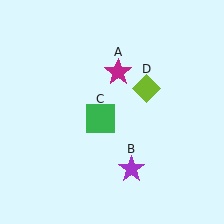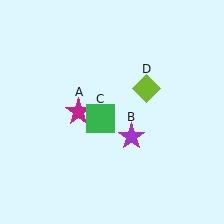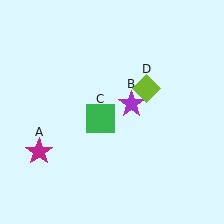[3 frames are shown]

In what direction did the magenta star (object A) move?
The magenta star (object A) moved down and to the left.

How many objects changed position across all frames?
2 objects changed position: magenta star (object A), purple star (object B).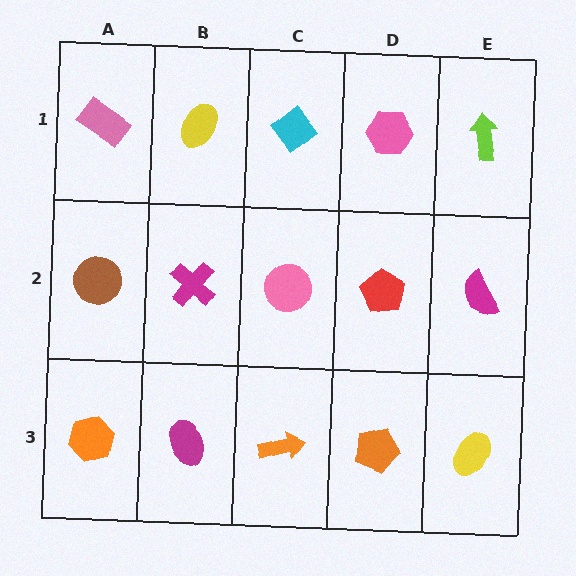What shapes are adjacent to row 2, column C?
A cyan diamond (row 1, column C), an orange arrow (row 3, column C), a magenta cross (row 2, column B), a red pentagon (row 2, column D).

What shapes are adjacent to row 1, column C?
A pink circle (row 2, column C), a yellow ellipse (row 1, column B), a pink hexagon (row 1, column D).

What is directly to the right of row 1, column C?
A pink hexagon.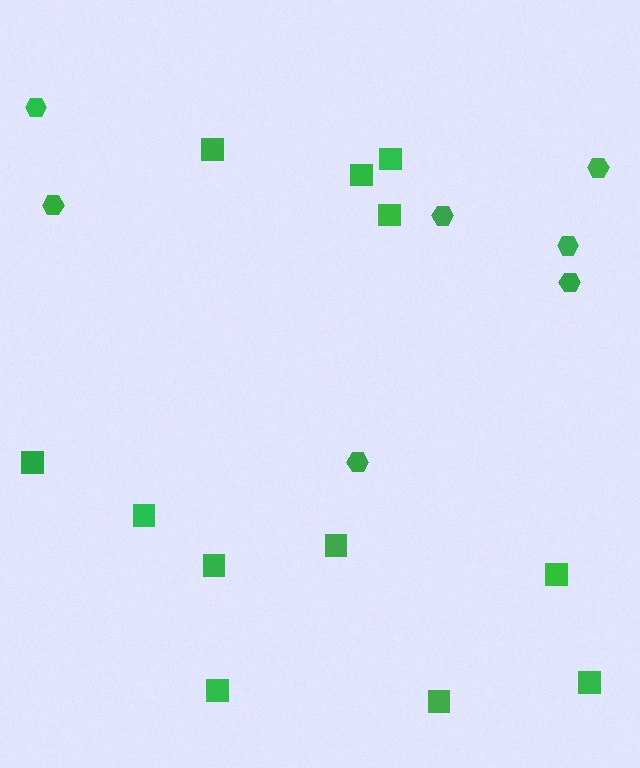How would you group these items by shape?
There are 2 groups: one group of hexagons (7) and one group of squares (12).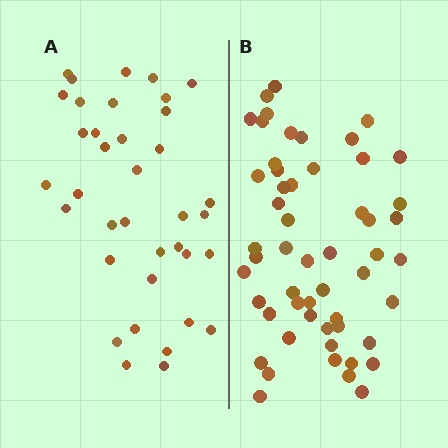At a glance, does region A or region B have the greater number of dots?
Region B (the right region) has more dots.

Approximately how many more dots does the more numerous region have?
Region B has approximately 15 more dots than region A.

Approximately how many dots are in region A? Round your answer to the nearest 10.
About 40 dots. (The exact count is 37, which rounds to 40.)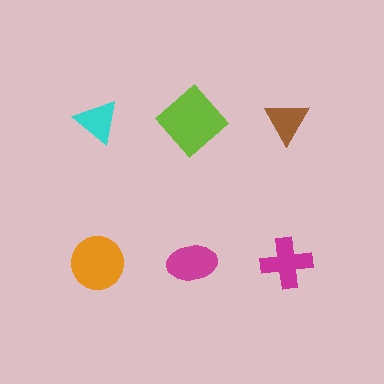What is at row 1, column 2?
A lime diamond.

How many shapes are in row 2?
3 shapes.